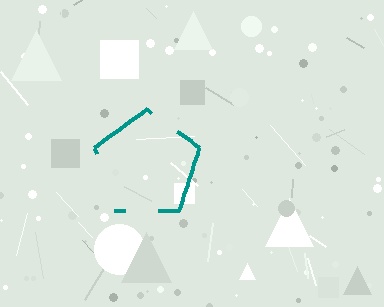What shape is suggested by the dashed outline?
The dashed outline suggests a pentagon.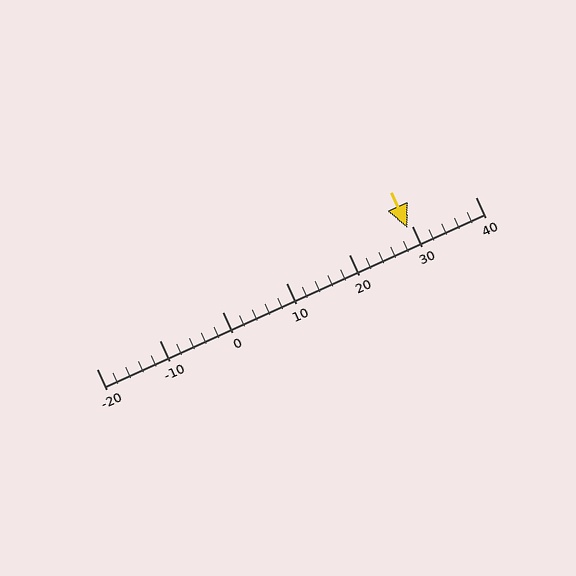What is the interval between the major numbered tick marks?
The major tick marks are spaced 10 units apart.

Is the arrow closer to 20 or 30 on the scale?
The arrow is closer to 30.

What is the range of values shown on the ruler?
The ruler shows values from -20 to 40.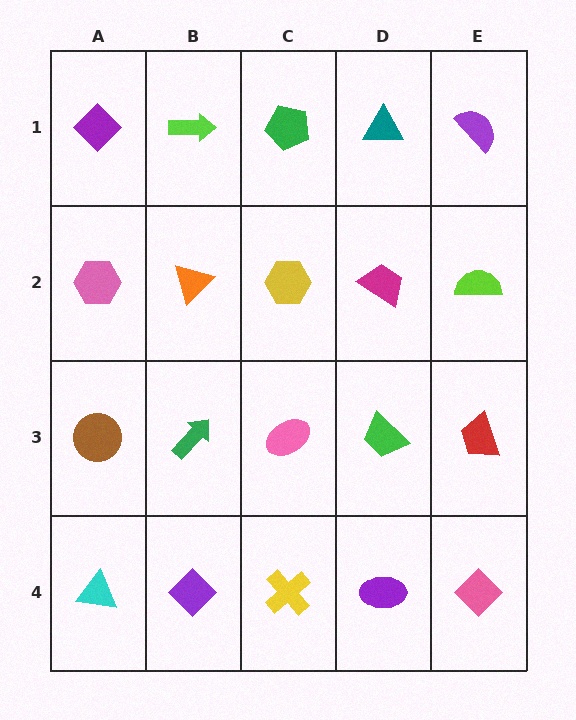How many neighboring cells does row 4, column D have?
3.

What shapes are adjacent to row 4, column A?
A brown circle (row 3, column A), a purple diamond (row 4, column B).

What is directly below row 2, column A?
A brown circle.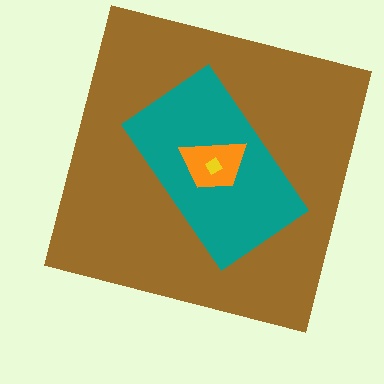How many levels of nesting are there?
4.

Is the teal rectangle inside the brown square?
Yes.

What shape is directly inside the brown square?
The teal rectangle.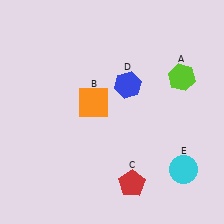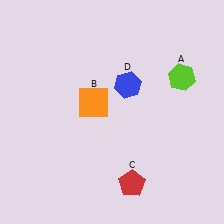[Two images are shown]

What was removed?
The cyan circle (E) was removed in Image 2.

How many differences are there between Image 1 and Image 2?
There is 1 difference between the two images.